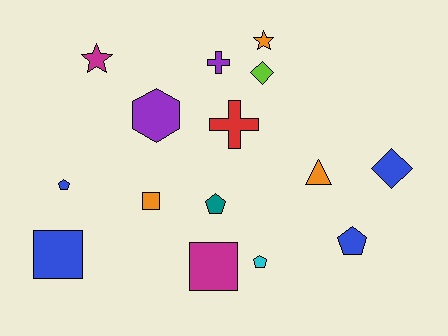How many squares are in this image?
There are 3 squares.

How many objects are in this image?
There are 15 objects.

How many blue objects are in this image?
There are 4 blue objects.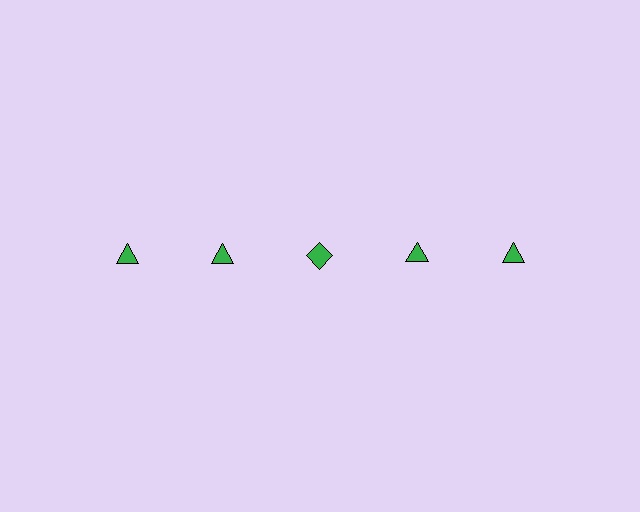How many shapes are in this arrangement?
There are 5 shapes arranged in a grid pattern.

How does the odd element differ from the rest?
It has a different shape: diamond instead of triangle.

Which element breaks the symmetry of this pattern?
The green diamond in the top row, center column breaks the symmetry. All other shapes are green triangles.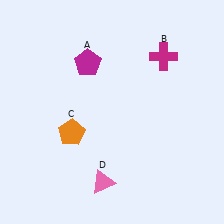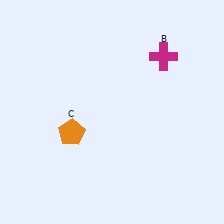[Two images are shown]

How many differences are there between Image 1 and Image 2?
There are 2 differences between the two images.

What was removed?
The magenta pentagon (A), the pink triangle (D) were removed in Image 2.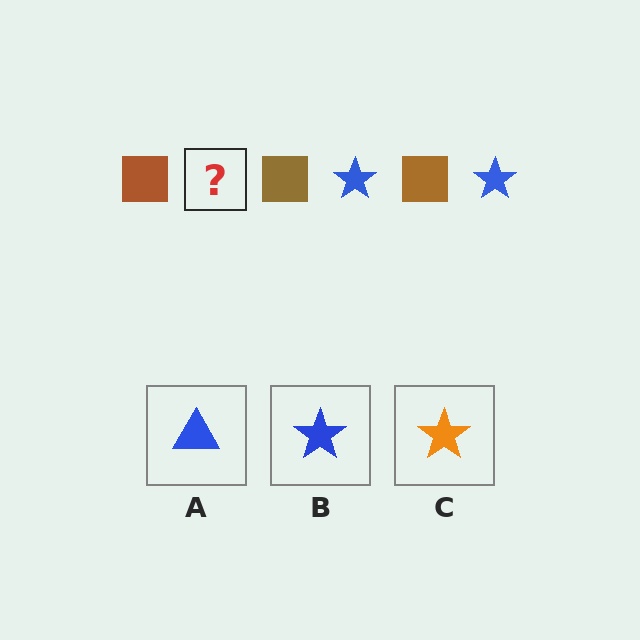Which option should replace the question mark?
Option B.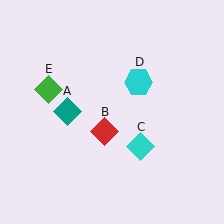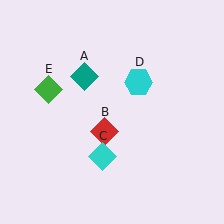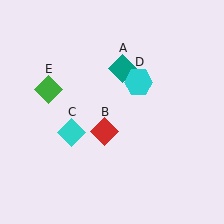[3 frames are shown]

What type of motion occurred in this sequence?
The teal diamond (object A), cyan diamond (object C) rotated clockwise around the center of the scene.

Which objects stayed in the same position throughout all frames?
Red diamond (object B) and cyan hexagon (object D) and green diamond (object E) remained stationary.